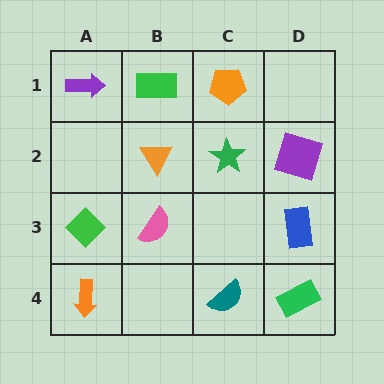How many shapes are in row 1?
3 shapes.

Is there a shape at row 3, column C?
No, that cell is empty.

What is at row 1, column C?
An orange pentagon.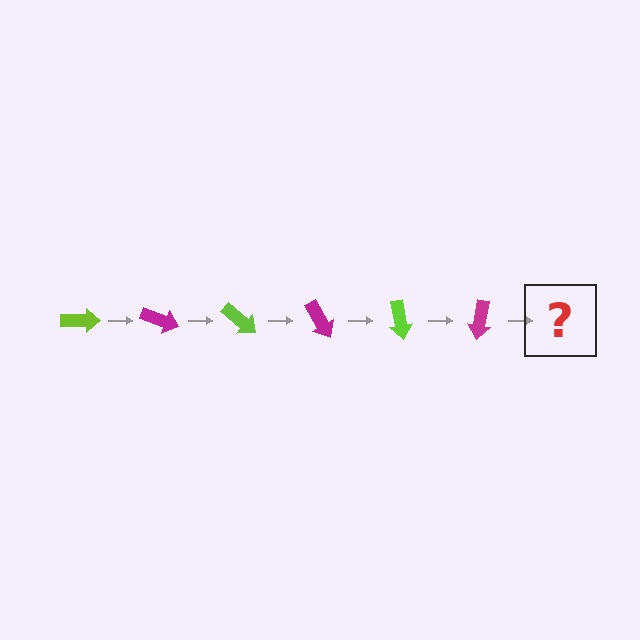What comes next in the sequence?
The next element should be a lime arrow, rotated 120 degrees from the start.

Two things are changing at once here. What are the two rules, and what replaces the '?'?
The two rules are that it rotates 20 degrees each step and the color cycles through lime and magenta. The '?' should be a lime arrow, rotated 120 degrees from the start.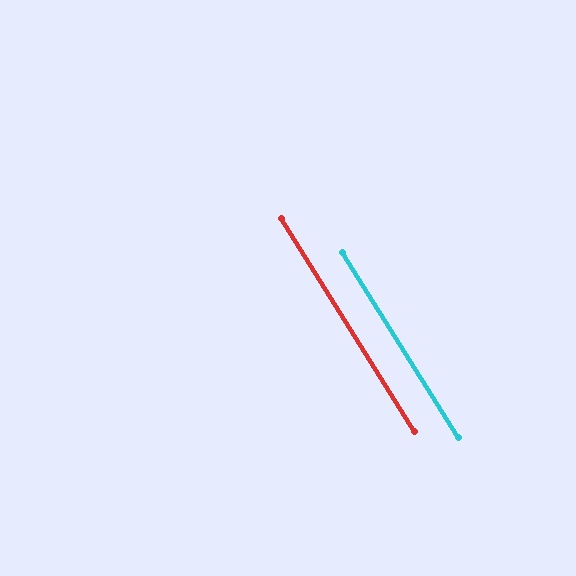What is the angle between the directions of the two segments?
Approximately 0 degrees.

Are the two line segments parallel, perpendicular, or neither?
Parallel — their directions differ by only 0.1°.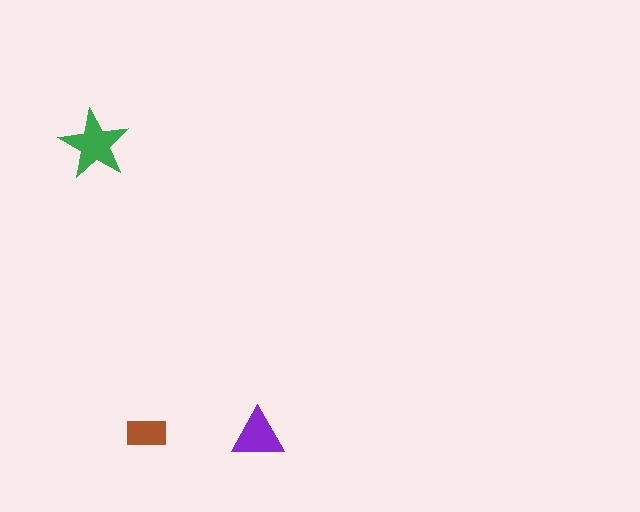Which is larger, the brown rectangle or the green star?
The green star.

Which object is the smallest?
The brown rectangle.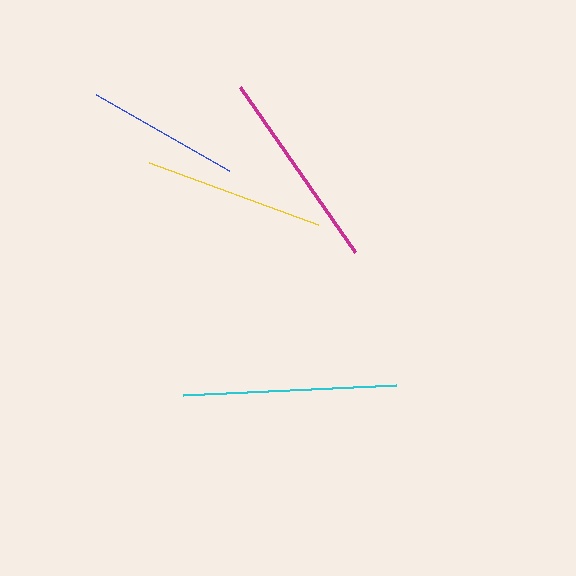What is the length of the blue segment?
The blue segment is approximately 153 pixels long.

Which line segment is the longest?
The cyan line is the longest at approximately 213 pixels.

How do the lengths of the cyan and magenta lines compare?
The cyan and magenta lines are approximately the same length.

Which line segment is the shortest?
The blue line is the shortest at approximately 153 pixels.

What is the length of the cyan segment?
The cyan segment is approximately 213 pixels long.